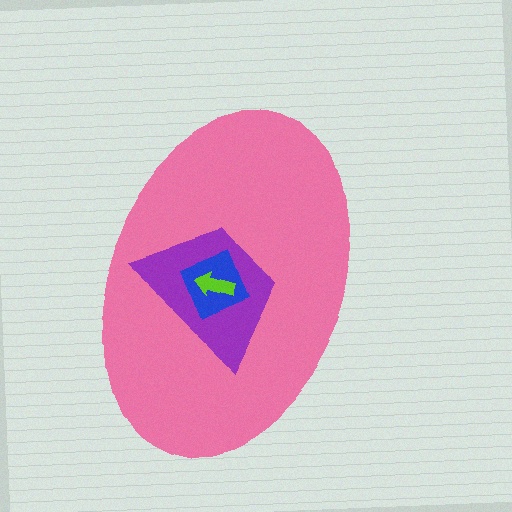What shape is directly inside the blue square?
The lime arrow.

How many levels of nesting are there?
4.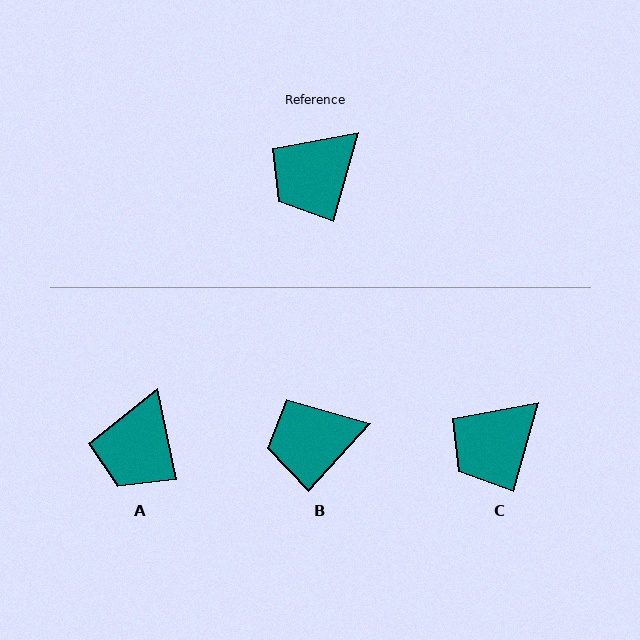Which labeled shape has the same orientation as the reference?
C.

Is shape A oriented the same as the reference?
No, it is off by about 27 degrees.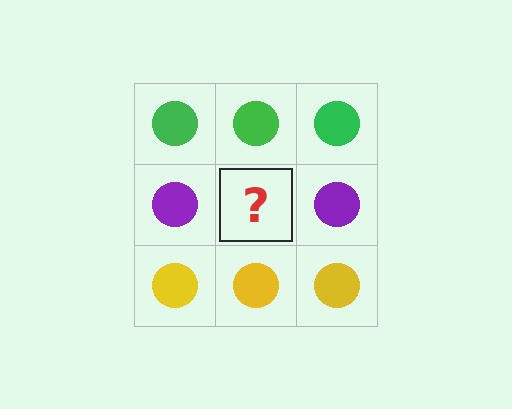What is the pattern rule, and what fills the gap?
The rule is that each row has a consistent color. The gap should be filled with a purple circle.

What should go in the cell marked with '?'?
The missing cell should contain a purple circle.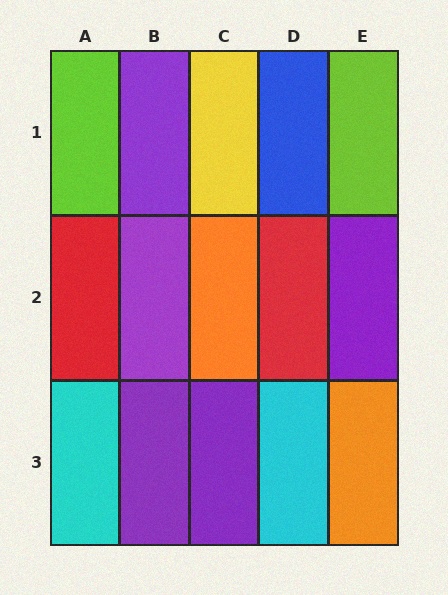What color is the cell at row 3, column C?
Purple.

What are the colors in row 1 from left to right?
Lime, purple, yellow, blue, lime.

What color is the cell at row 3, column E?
Orange.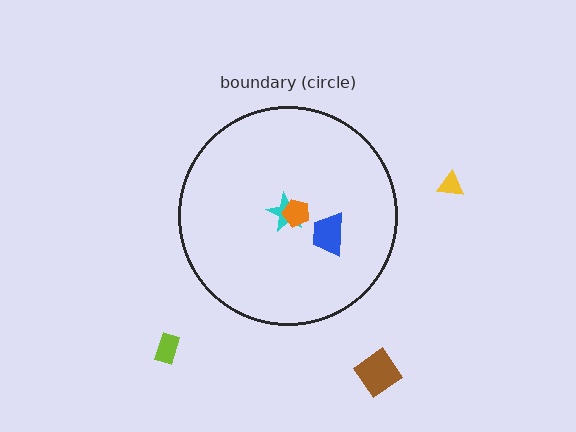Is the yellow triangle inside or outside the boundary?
Outside.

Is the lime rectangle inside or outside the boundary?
Outside.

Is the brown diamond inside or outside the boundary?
Outside.